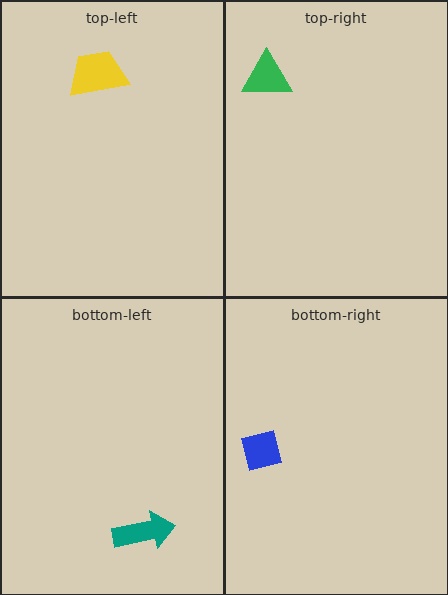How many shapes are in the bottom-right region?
1.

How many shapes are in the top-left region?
1.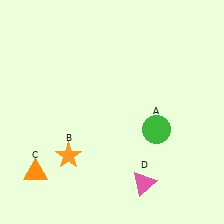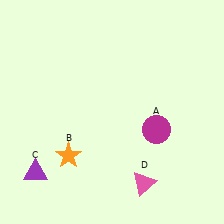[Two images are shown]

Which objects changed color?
A changed from green to magenta. C changed from orange to purple.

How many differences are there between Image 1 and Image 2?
There are 2 differences between the two images.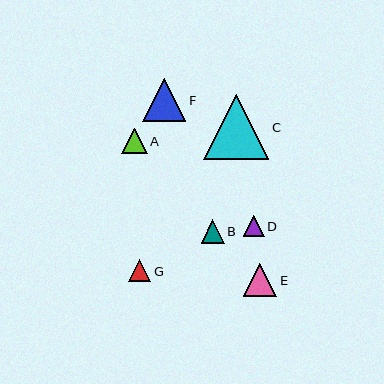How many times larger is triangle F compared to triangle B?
Triangle F is approximately 1.9 times the size of triangle B.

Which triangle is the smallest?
Triangle D is the smallest with a size of approximately 20 pixels.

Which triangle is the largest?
Triangle C is the largest with a size of approximately 65 pixels.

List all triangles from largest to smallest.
From largest to smallest: C, F, E, A, B, G, D.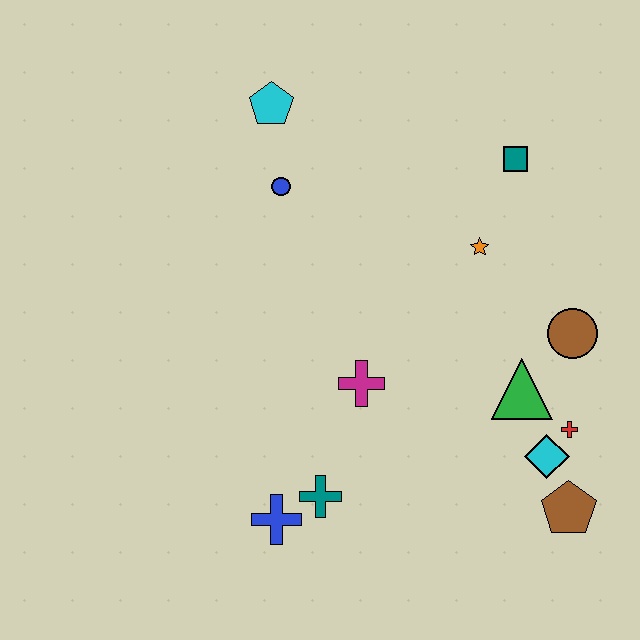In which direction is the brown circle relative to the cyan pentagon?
The brown circle is to the right of the cyan pentagon.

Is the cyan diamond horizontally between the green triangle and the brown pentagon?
Yes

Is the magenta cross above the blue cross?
Yes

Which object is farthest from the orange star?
The blue cross is farthest from the orange star.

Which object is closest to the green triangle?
The red cross is closest to the green triangle.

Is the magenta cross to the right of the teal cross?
Yes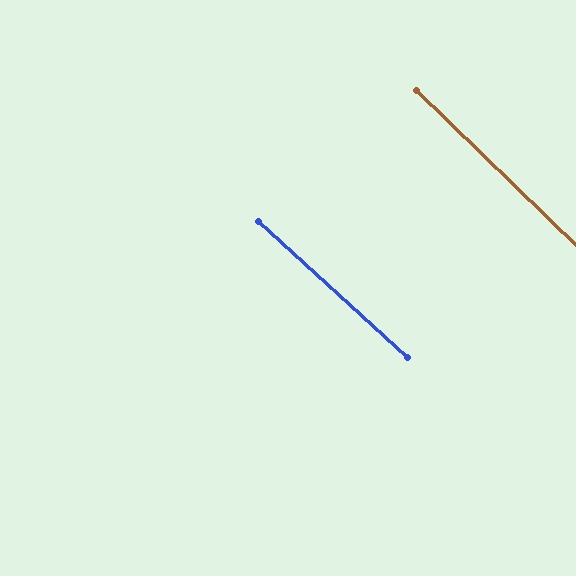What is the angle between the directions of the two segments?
Approximately 2 degrees.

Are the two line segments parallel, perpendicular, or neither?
Parallel — their directions differ by only 1.6°.